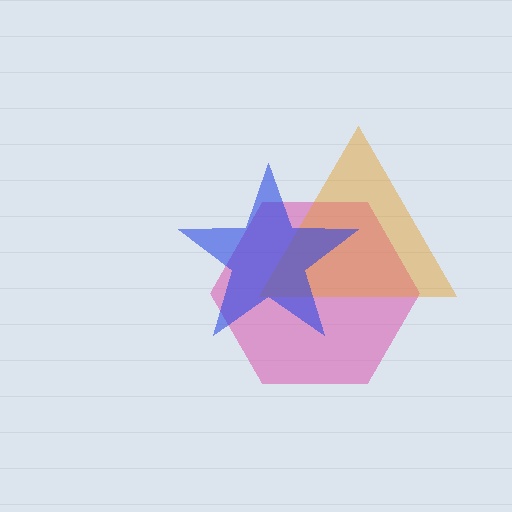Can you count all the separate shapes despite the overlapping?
Yes, there are 3 separate shapes.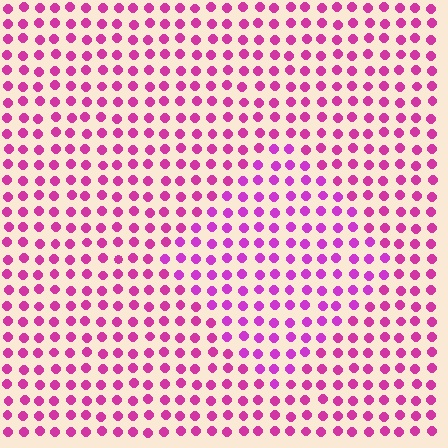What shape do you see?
I see a diamond.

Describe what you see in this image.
The image is filled with small magenta elements in a uniform arrangement. A diamond-shaped region is visible where the elements are tinted to a slightly different hue, forming a subtle color boundary.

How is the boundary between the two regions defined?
The boundary is defined purely by a slight shift in hue (about 19 degrees). Spacing, size, and orientation are identical on both sides.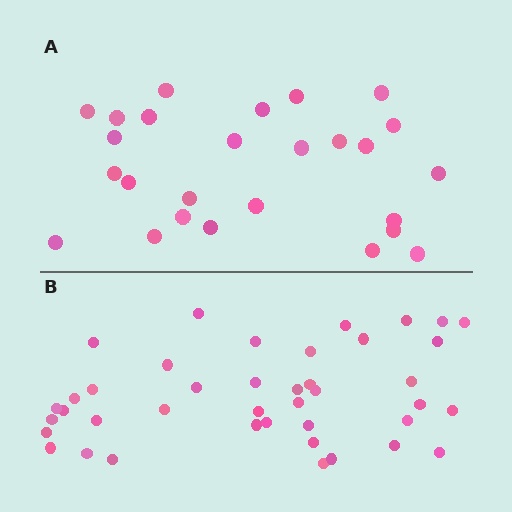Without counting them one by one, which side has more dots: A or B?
Region B (the bottom region) has more dots.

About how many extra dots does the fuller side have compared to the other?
Region B has approximately 15 more dots than region A.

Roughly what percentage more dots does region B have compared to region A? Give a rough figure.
About 60% more.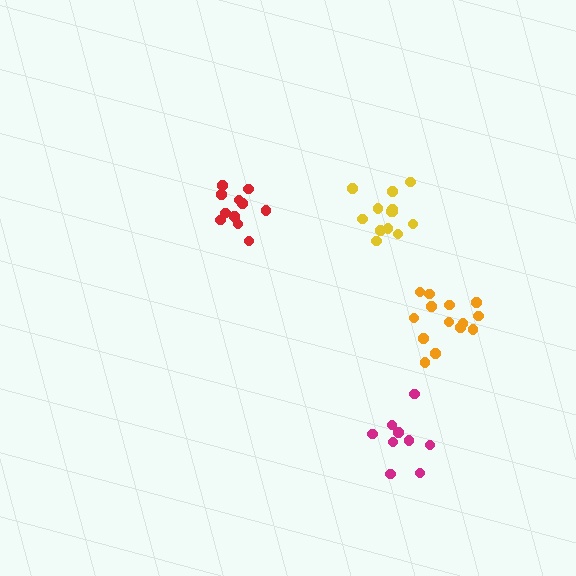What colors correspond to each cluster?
The clusters are colored: yellow, magenta, red, orange.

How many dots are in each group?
Group 1: 13 dots, Group 2: 9 dots, Group 3: 11 dots, Group 4: 14 dots (47 total).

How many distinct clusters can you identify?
There are 4 distinct clusters.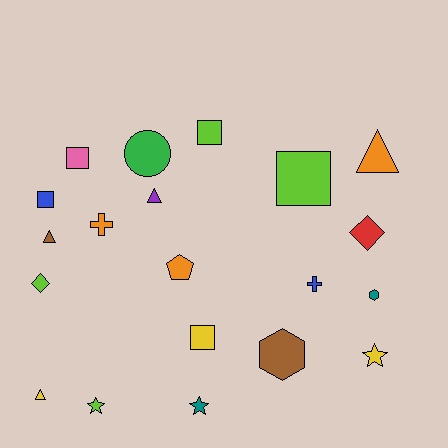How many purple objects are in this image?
There is 1 purple object.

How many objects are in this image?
There are 20 objects.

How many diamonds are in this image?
There are 2 diamonds.